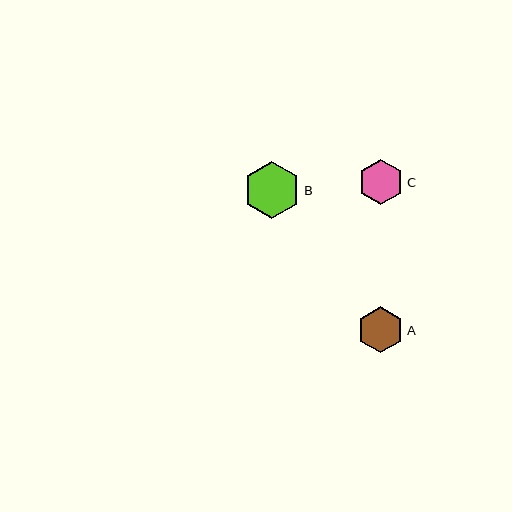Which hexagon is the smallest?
Hexagon C is the smallest with a size of approximately 45 pixels.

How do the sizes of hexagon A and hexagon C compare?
Hexagon A and hexagon C are approximately the same size.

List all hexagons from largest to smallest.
From largest to smallest: B, A, C.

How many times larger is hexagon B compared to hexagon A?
Hexagon B is approximately 1.2 times the size of hexagon A.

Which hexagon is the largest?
Hexagon B is the largest with a size of approximately 57 pixels.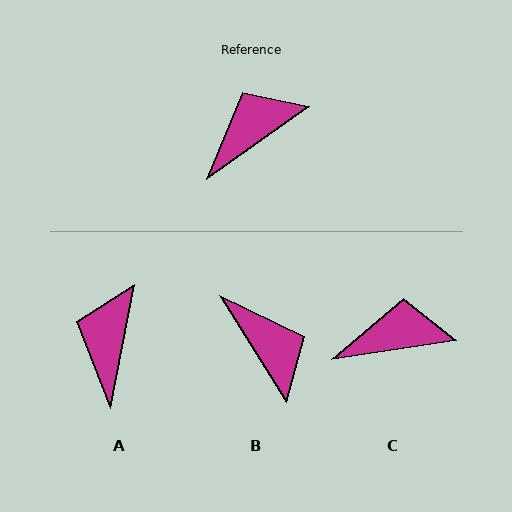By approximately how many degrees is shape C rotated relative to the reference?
Approximately 27 degrees clockwise.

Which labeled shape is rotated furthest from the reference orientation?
B, about 93 degrees away.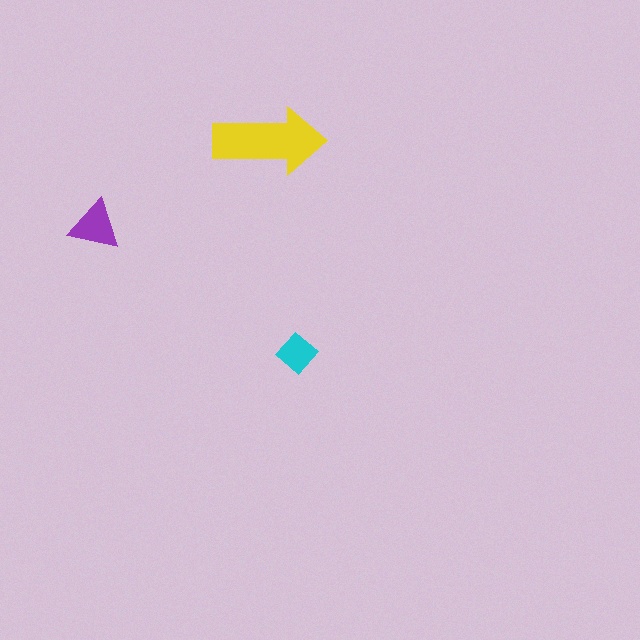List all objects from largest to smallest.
The yellow arrow, the purple triangle, the cyan diamond.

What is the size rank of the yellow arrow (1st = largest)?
1st.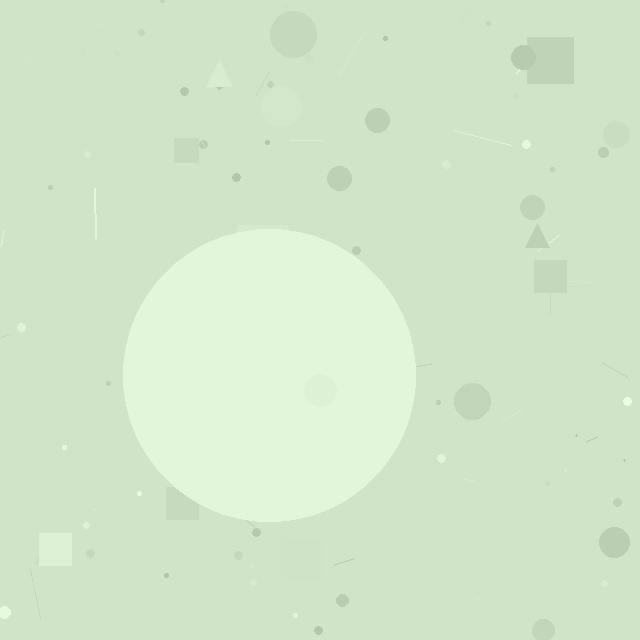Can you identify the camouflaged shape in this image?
The camouflaged shape is a circle.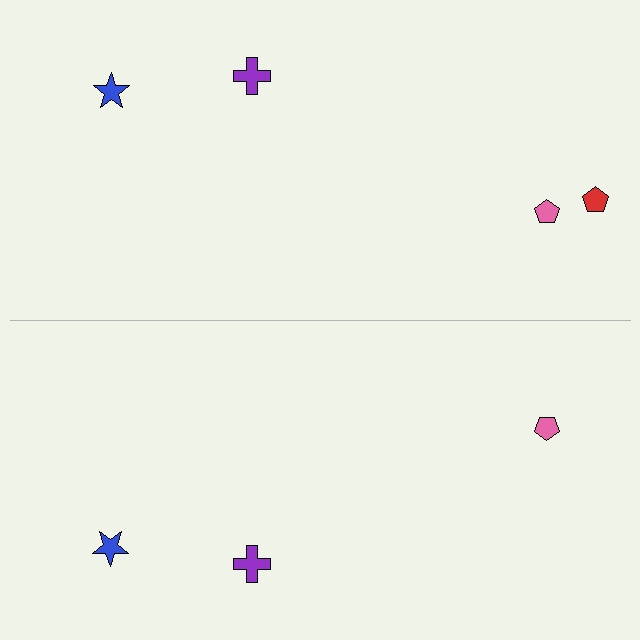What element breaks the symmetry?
A red pentagon is missing from the bottom side.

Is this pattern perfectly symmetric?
No, the pattern is not perfectly symmetric. A red pentagon is missing from the bottom side.